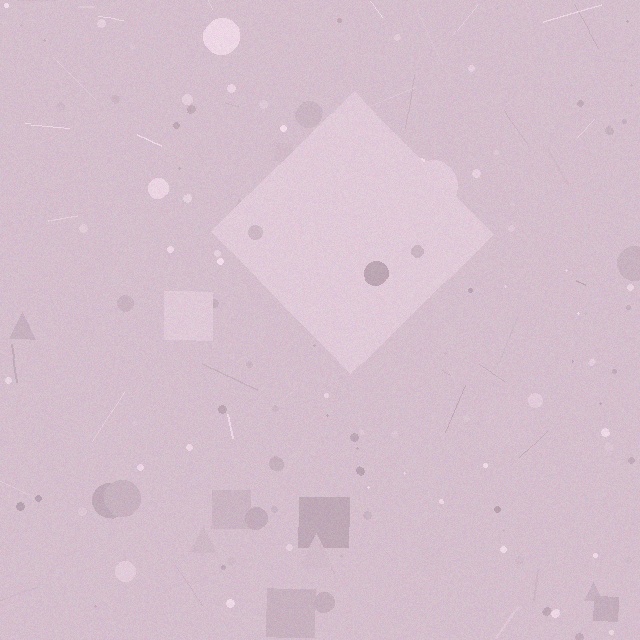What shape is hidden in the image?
A diamond is hidden in the image.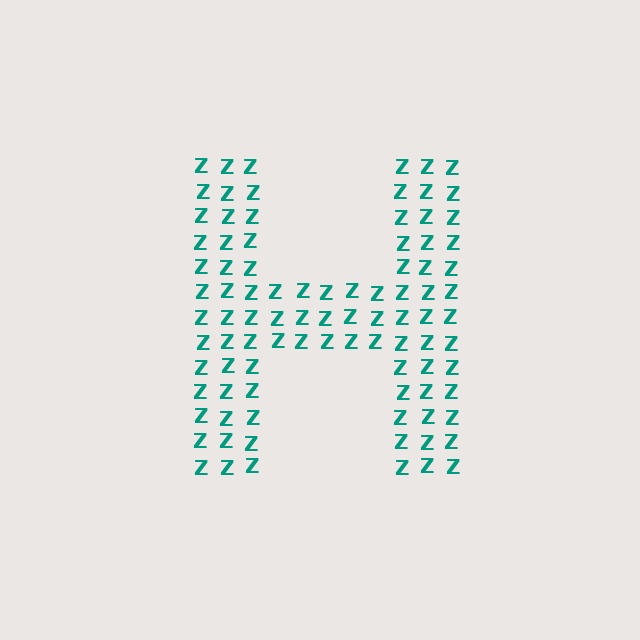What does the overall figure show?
The overall figure shows the letter H.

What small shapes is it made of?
It is made of small letter Z's.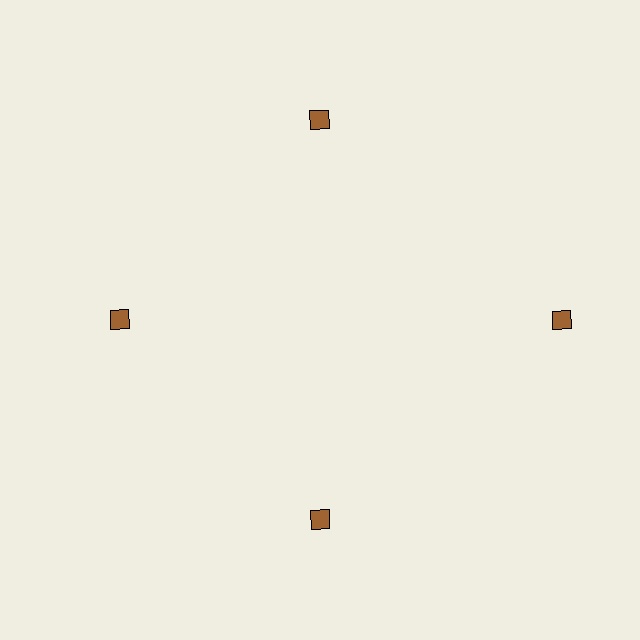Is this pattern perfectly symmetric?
No. The 4 brown diamonds are arranged in a ring, but one element near the 3 o'clock position is pushed outward from the center, breaking the 4-fold rotational symmetry.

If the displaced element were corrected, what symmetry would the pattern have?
It would have 4-fold rotational symmetry — the pattern would map onto itself every 90 degrees.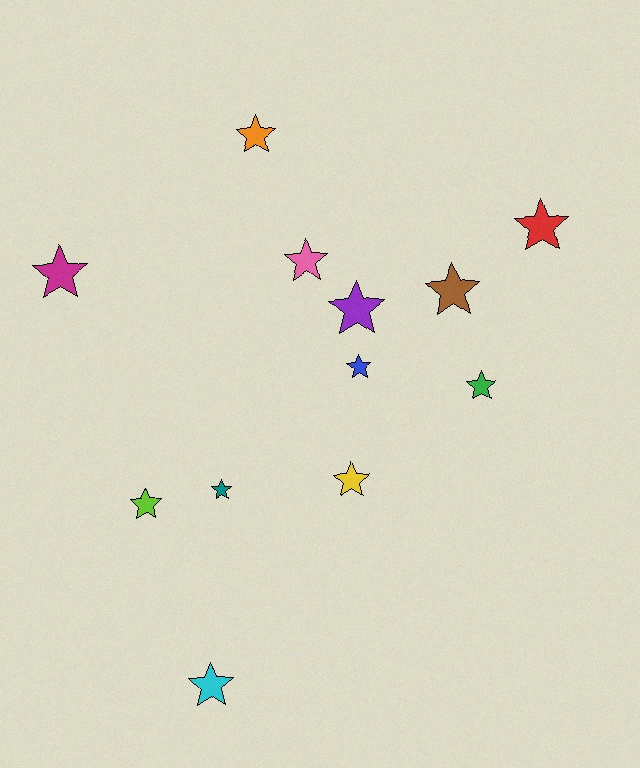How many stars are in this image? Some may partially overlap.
There are 12 stars.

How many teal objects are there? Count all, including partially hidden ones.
There is 1 teal object.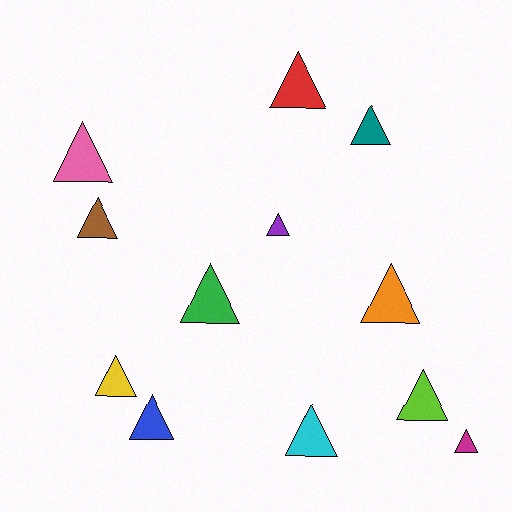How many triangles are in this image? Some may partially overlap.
There are 12 triangles.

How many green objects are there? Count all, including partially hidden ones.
There is 1 green object.